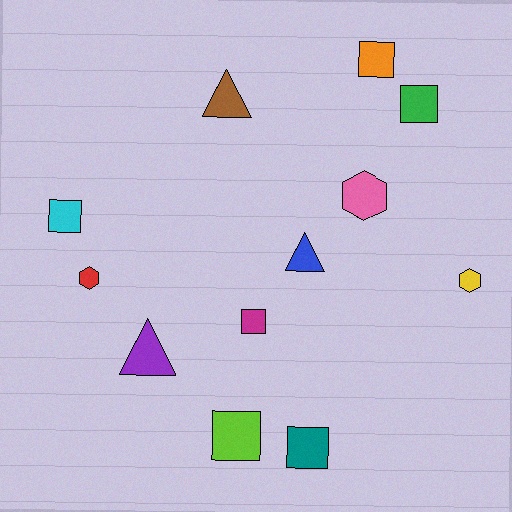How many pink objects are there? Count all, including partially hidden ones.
There is 1 pink object.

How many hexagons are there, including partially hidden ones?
There are 3 hexagons.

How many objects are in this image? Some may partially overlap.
There are 12 objects.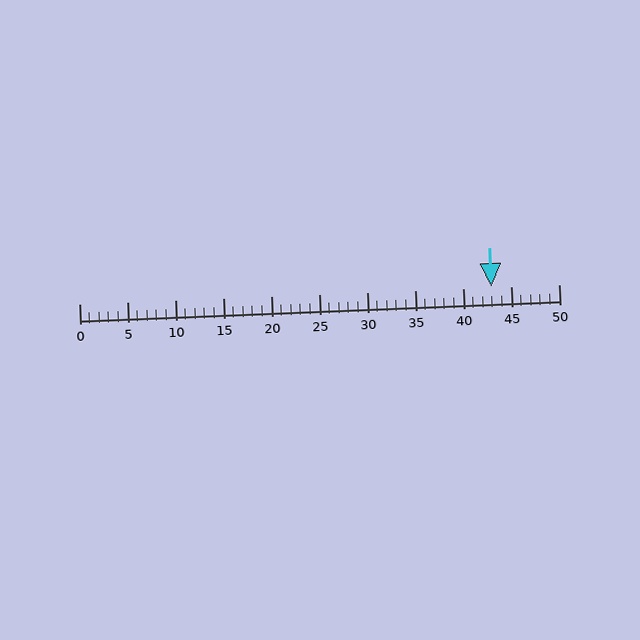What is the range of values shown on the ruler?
The ruler shows values from 0 to 50.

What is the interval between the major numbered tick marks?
The major tick marks are spaced 5 units apart.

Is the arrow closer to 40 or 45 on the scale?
The arrow is closer to 45.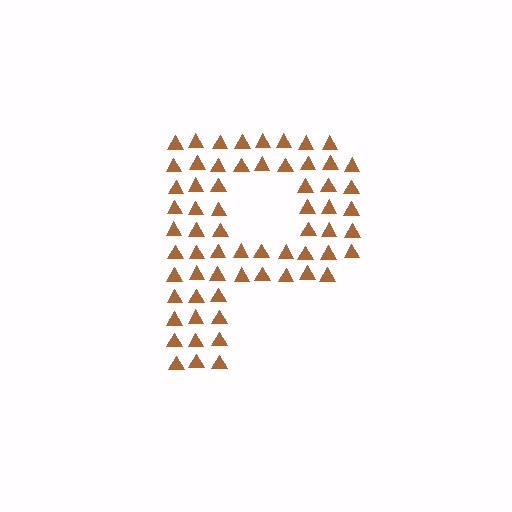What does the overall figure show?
The overall figure shows the letter P.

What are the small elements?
The small elements are triangles.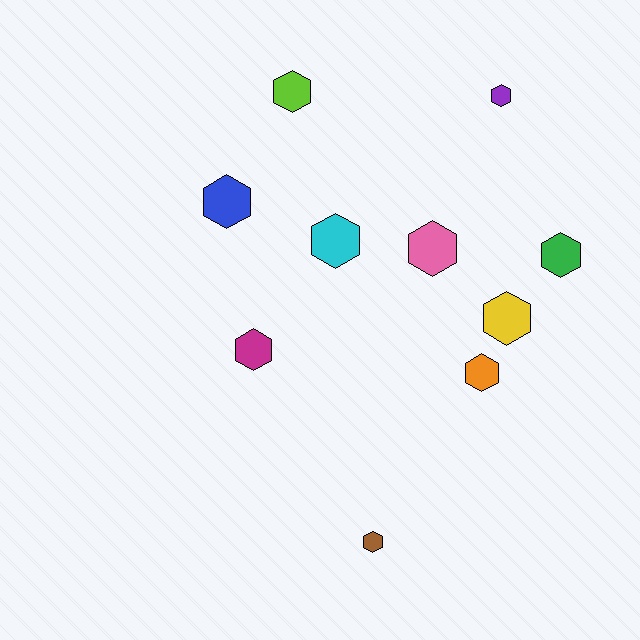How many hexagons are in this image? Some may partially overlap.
There are 10 hexagons.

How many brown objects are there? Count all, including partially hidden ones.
There is 1 brown object.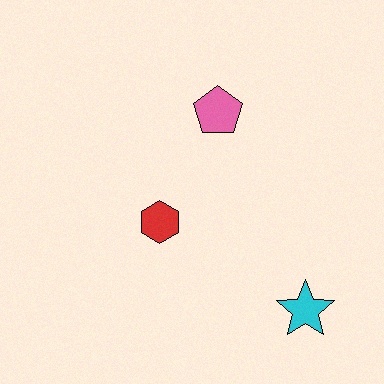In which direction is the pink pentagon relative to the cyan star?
The pink pentagon is above the cyan star.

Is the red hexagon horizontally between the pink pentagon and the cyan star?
No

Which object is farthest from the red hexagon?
The cyan star is farthest from the red hexagon.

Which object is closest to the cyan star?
The red hexagon is closest to the cyan star.